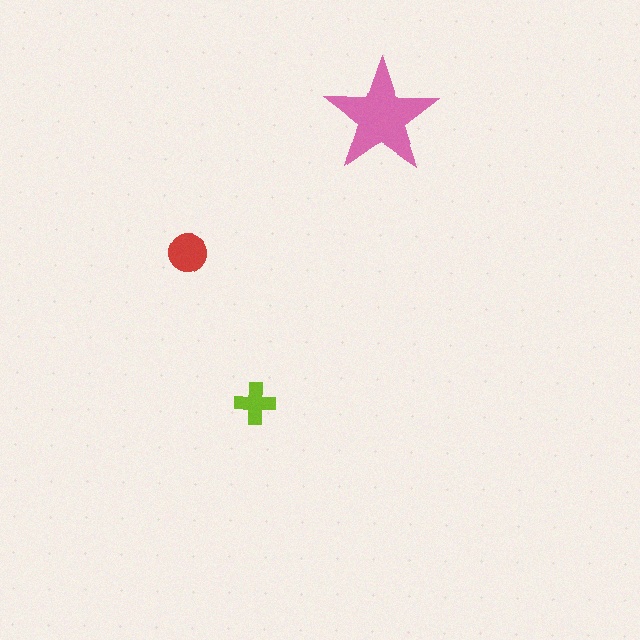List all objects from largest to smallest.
The pink star, the red circle, the lime cross.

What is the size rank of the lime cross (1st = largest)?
3rd.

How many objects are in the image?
There are 3 objects in the image.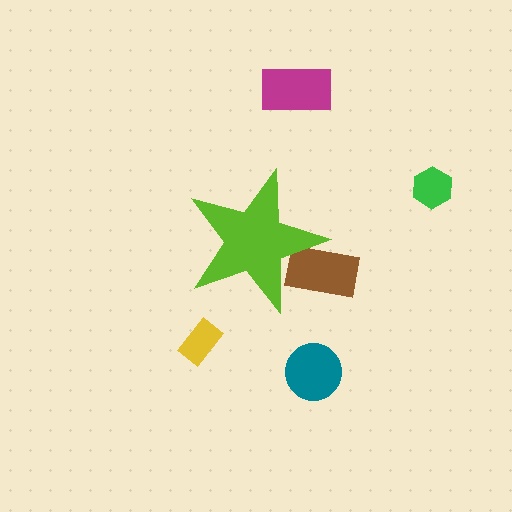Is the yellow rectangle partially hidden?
No, the yellow rectangle is fully visible.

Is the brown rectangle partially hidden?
Yes, the brown rectangle is partially hidden behind the lime star.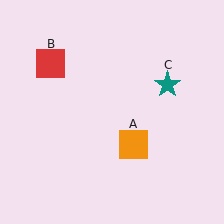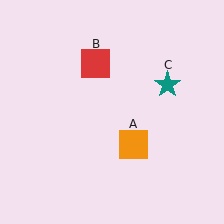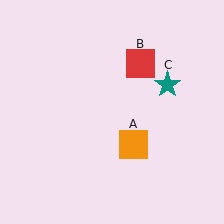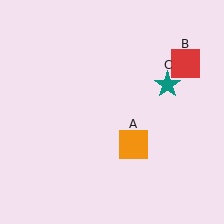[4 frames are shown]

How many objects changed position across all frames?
1 object changed position: red square (object B).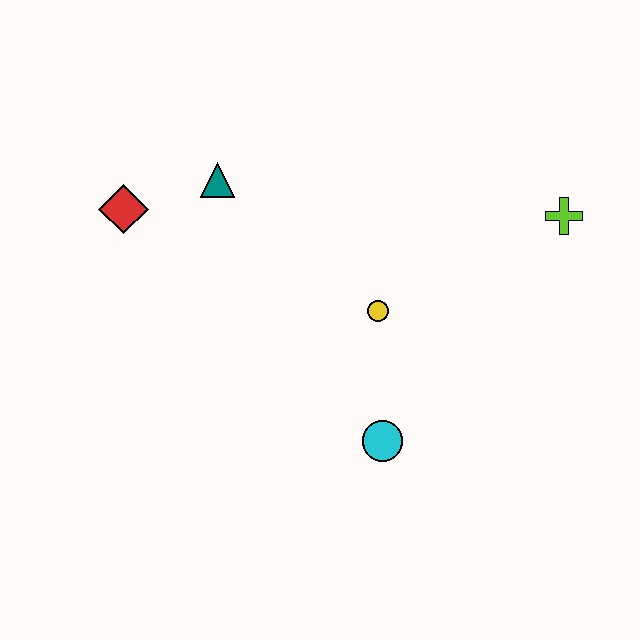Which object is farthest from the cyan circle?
The red diamond is farthest from the cyan circle.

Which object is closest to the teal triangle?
The red diamond is closest to the teal triangle.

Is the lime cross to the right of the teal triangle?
Yes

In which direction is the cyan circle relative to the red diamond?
The cyan circle is to the right of the red diamond.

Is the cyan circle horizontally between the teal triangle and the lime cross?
Yes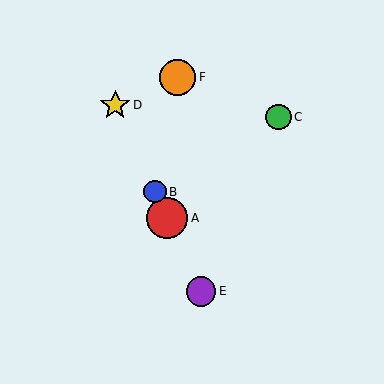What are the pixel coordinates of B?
Object B is at (155, 192).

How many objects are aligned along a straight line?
4 objects (A, B, D, E) are aligned along a straight line.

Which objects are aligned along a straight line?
Objects A, B, D, E are aligned along a straight line.